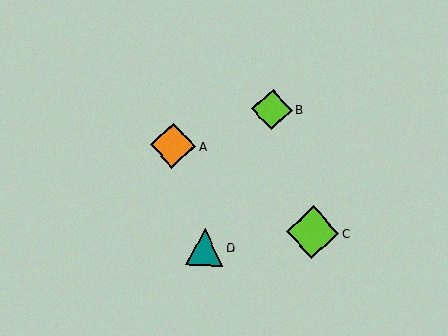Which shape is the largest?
The lime diamond (labeled C) is the largest.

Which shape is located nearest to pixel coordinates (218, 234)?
The teal triangle (labeled D) at (205, 247) is nearest to that location.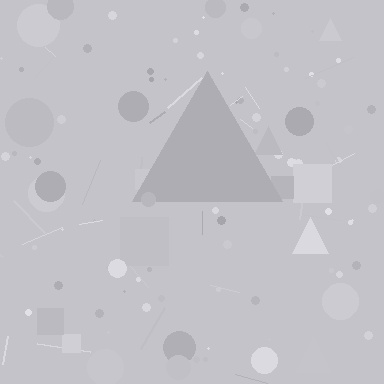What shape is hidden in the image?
A triangle is hidden in the image.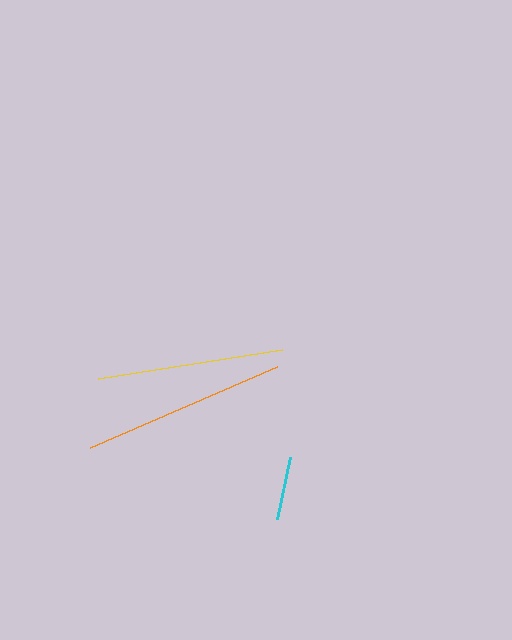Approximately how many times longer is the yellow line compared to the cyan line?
The yellow line is approximately 2.9 times the length of the cyan line.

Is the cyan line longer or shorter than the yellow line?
The yellow line is longer than the cyan line.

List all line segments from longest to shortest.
From longest to shortest: orange, yellow, cyan.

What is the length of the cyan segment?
The cyan segment is approximately 63 pixels long.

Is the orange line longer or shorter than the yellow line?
The orange line is longer than the yellow line.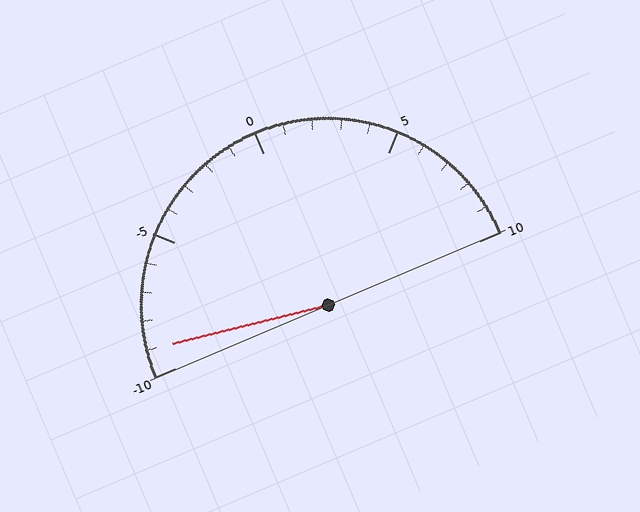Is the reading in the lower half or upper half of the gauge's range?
The reading is in the lower half of the range (-10 to 10).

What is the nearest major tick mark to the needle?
The nearest major tick mark is -10.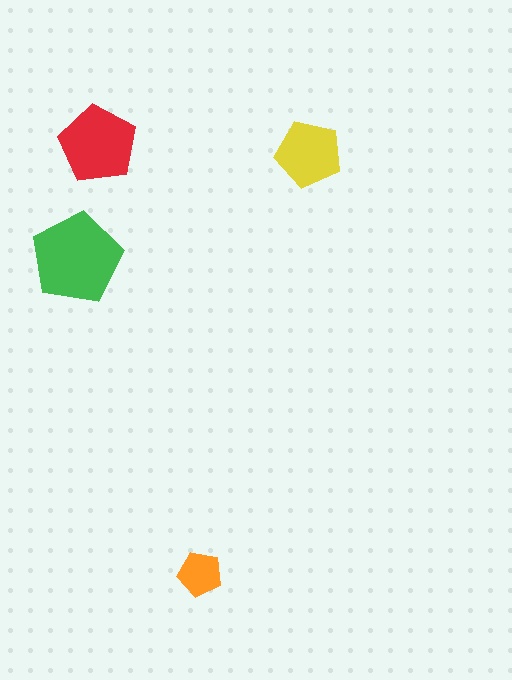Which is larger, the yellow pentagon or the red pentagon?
The red one.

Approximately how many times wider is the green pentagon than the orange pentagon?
About 2 times wider.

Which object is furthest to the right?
The yellow pentagon is rightmost.